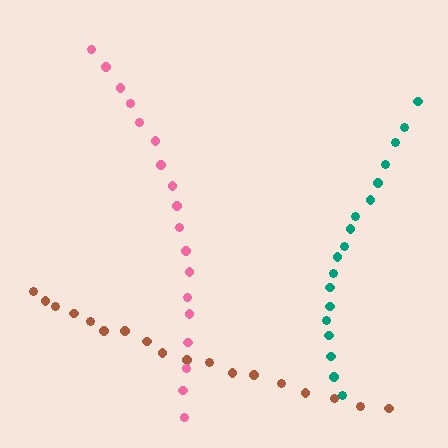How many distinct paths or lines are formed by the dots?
There are 3 distinct paths.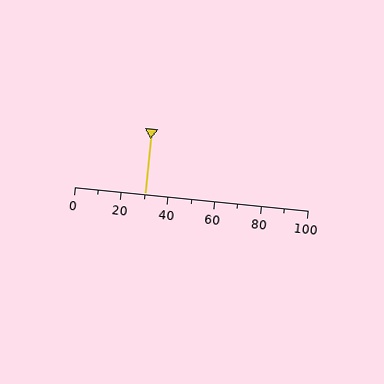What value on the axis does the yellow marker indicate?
The marker indicates approximately 30.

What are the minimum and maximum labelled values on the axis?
The axis runs from 0 to 100.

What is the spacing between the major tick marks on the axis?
The major ticks are spaced 20 apart.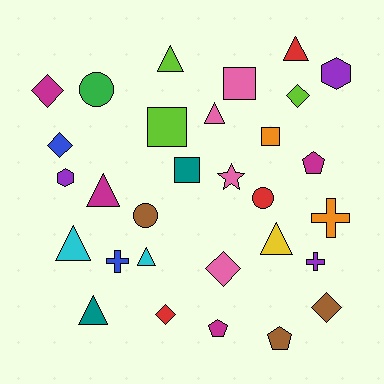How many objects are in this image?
There are 30 objects.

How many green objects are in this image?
There is 1 green object.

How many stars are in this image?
There is 1 star.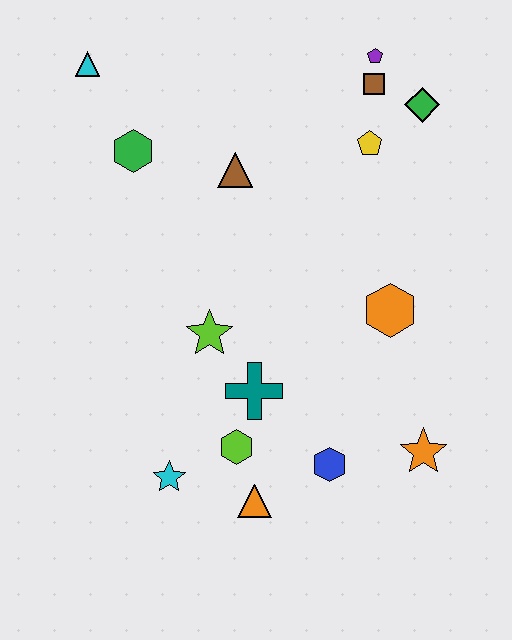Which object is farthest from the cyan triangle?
The orange star is farthest from the cyan triangle.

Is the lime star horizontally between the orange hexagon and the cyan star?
Yes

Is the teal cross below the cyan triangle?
Yes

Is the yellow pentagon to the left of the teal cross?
No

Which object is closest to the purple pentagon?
The brown square is closest to the purple pentagon.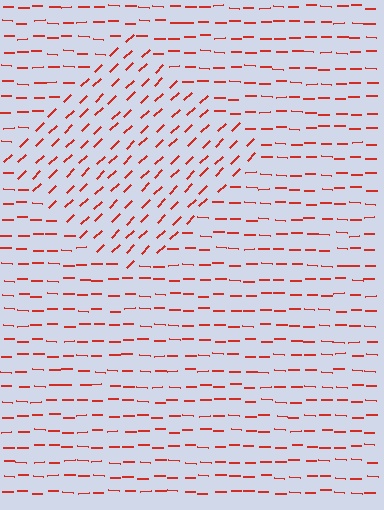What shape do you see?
I see a diamond.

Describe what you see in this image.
The image is filled with small red line segments. A diamond region in the image has lines oriented differently from the surrounding lines, creating a visible texture boundary.